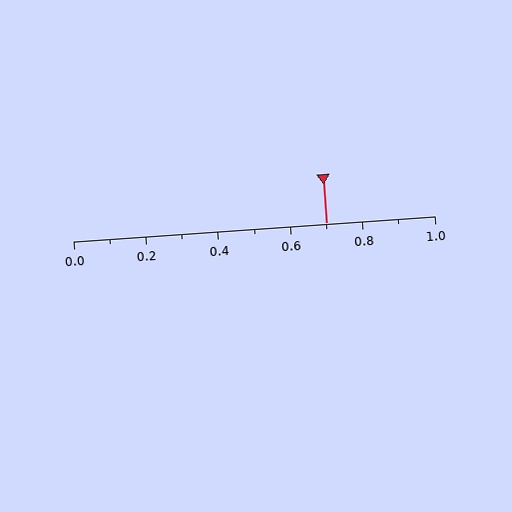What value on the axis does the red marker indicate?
The marker indicates approximately 0.7.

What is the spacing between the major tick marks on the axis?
The major ticks are spaced 0.2 apart.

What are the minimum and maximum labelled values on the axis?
The axis runs from 0.0 to 1.0.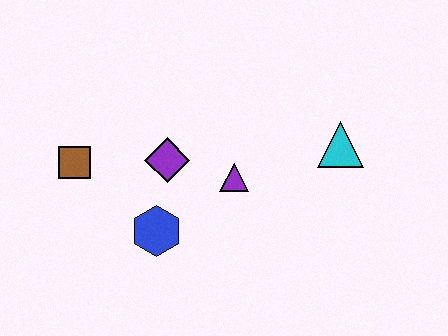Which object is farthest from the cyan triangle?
The brown square is farthest from the cyan triangle.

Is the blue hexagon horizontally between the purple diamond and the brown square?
Yes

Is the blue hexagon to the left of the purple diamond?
Yes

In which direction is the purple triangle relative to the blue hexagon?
The purple triangle is to the right of the blue hexagon.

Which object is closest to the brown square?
The purple diamond is closest to the brown square.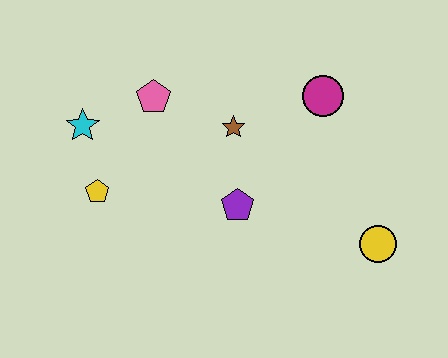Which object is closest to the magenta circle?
The brown star is closest to the magenta circle.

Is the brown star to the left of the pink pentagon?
No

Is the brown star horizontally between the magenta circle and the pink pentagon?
Yes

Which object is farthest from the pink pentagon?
The yellow circle is farthest from the pink pentagon.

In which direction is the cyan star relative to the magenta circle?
The cyan star is to the left of the magenta circle.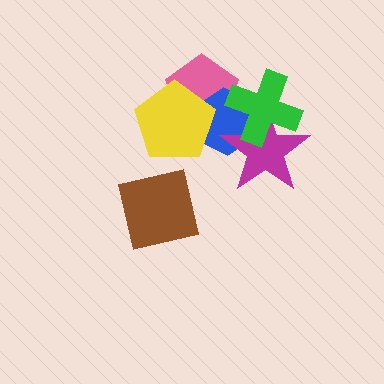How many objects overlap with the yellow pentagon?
2 objects overlap with the yellow pentagon.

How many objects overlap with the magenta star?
2 objects overlap with the magenta star.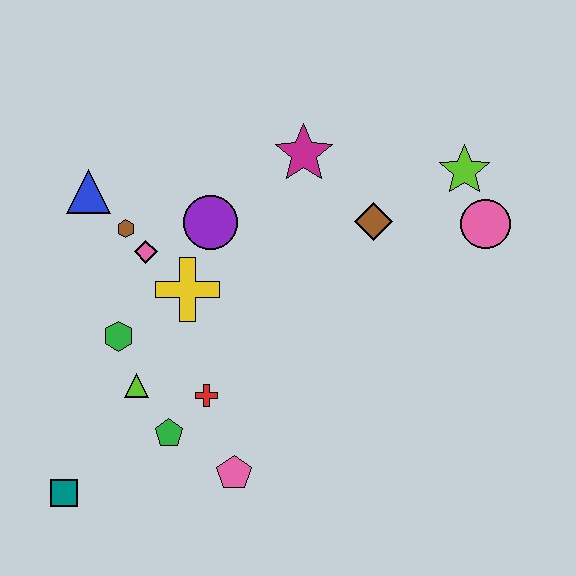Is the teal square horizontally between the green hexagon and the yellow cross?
No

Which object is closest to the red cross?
The green pentagon is closest to the red cross.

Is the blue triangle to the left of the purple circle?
Yes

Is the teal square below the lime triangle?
Yes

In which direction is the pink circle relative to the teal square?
The pink circle is to the right of the teal square.